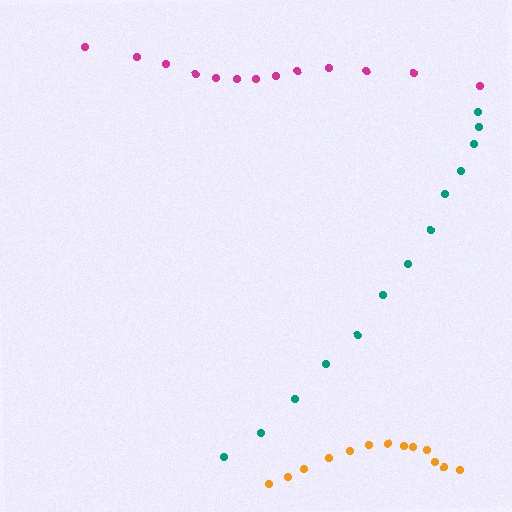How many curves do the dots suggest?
There are 3 distinct paths.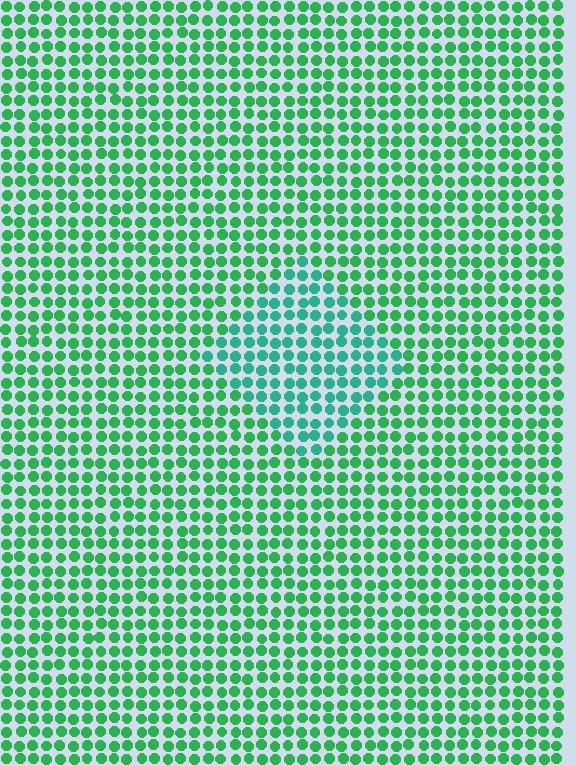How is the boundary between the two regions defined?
The boundary is defined purely by a slight shift in hue (about 27 degrees). Spacing, size, and orientation are identical on both sides.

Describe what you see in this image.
The image is filled with small green elements in a uniform arrangement. A diamond-shaped region is visible where the elements are tinted to a slightly different hue, forming a subtle color boundary.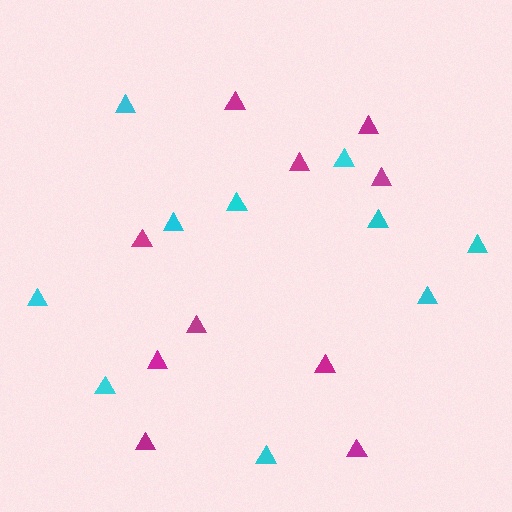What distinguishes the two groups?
There are 2 groups: one group of magenta triangles (10) and one group of cyan triangles (10).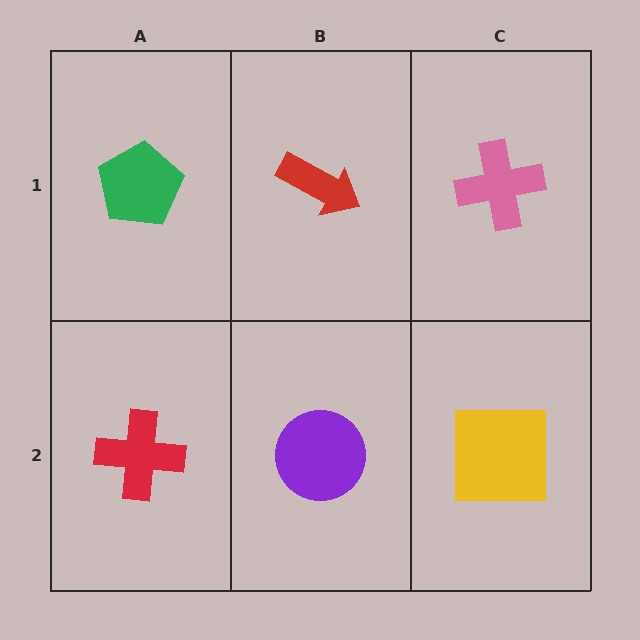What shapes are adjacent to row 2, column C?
A pink cross (row 1, column C), a purple circle (row 2, column B).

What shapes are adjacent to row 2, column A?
A green pentagon (row 1, column A), a purple circle (row 2, column B).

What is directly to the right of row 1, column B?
A pink cross.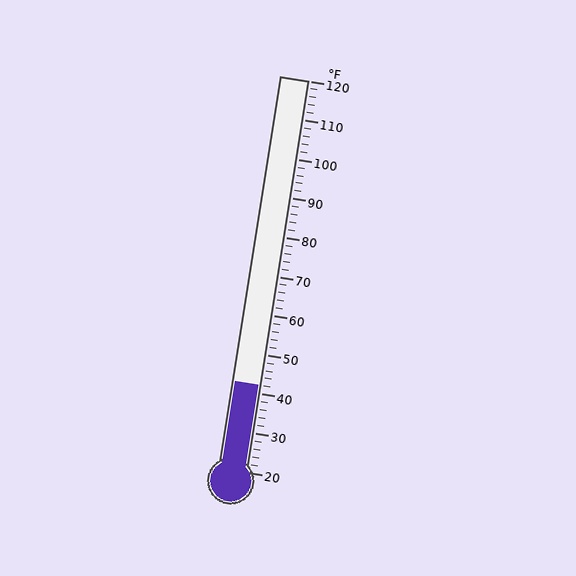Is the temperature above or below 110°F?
The temperature is below 110°F.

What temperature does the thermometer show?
The thermometer shows approximately 42°F.